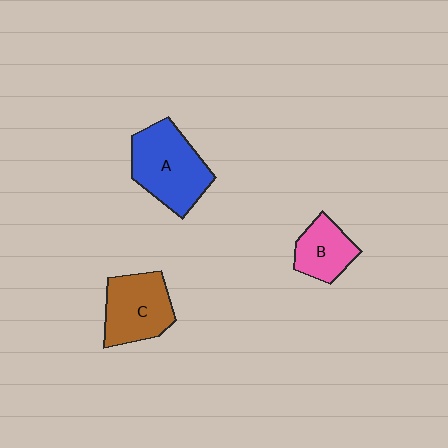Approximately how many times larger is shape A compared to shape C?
Approximately 1.2 times.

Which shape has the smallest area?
Shape B (pink).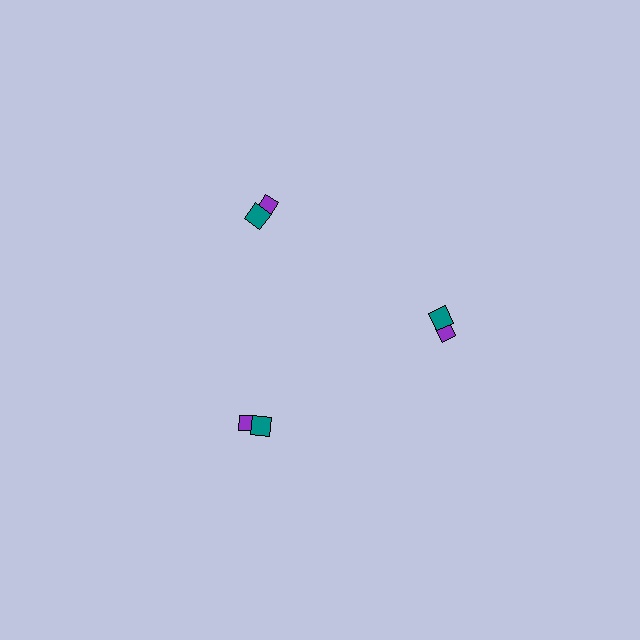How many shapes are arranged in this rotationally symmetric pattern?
There are 6 shapes, arranged in 3 groups of 2.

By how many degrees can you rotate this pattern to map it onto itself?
The pattern maps onto itself every 120 degrees of rotation.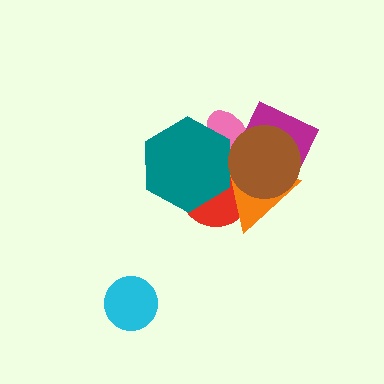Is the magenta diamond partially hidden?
Yes, it is partially covered by another shape.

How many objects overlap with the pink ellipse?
5 objects overlap with the pink ellipse.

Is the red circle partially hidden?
Yes, it is partially covered by another shape.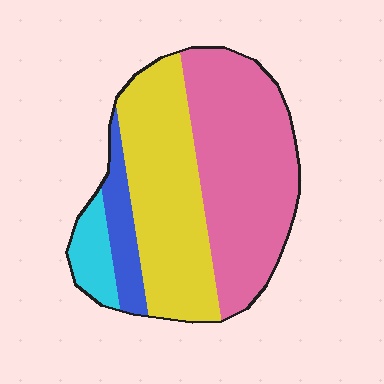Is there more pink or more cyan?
Pink.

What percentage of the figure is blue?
Blue takes up about one tenth (1/10) of the figure.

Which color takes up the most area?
Pink, at roughly 45%.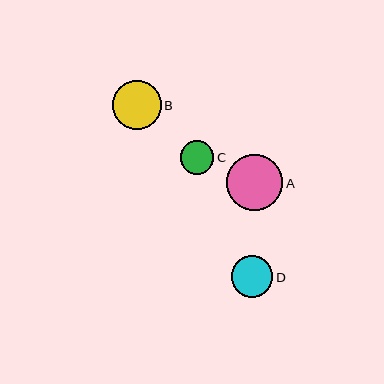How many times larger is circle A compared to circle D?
Circle A is approximately 1.3 times the size of circle D.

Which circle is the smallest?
Circle C is the smallest with a size of approximately 34 pixels.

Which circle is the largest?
Circle A is the largest with a size of approximately 56 pixels.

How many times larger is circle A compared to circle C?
Circle A is approximately 1.7 times the size of circle C.